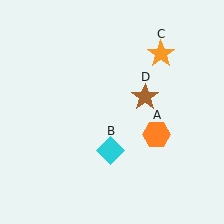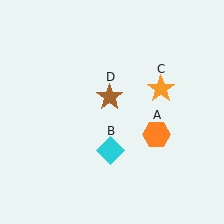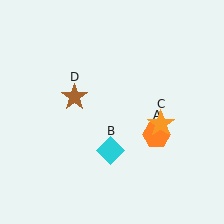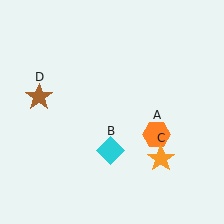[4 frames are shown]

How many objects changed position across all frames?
2 objects changed position: orange star (object C), brown star (object D).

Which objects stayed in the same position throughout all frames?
Orange hexagon (object A) and cyan diamond (object B) remained stationary.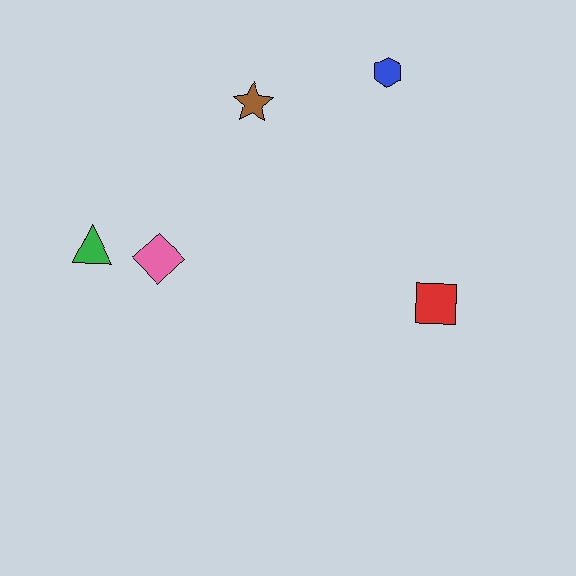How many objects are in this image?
There are 5 objects.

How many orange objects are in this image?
There are no orange objects.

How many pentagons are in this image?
There are no pentagons.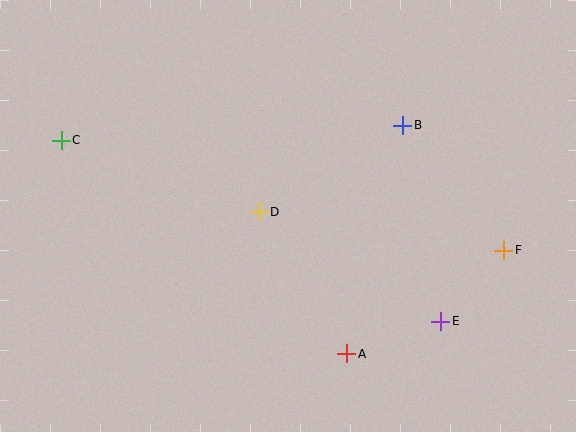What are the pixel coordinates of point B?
Point B is at (403, 125).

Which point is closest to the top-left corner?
Point C is closest to the top-left corner.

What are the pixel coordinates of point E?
Point E is at (441, 321).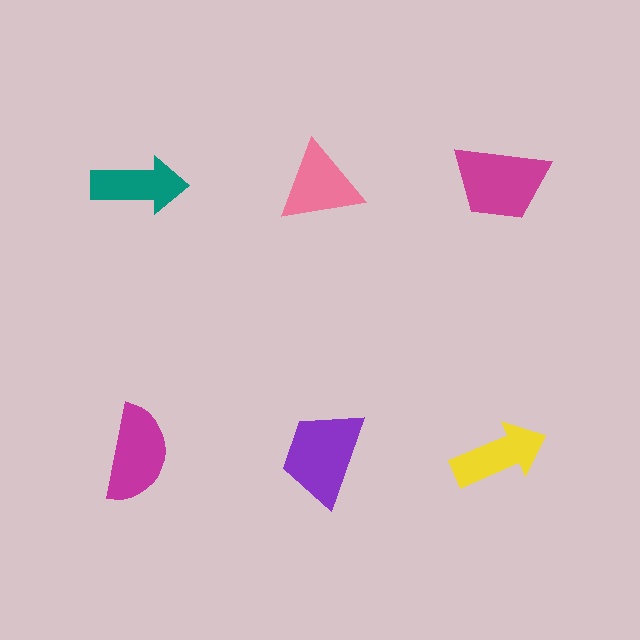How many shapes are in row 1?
3 shapes.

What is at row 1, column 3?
A magenta trapezoid.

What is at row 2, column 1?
A magenta semicircle.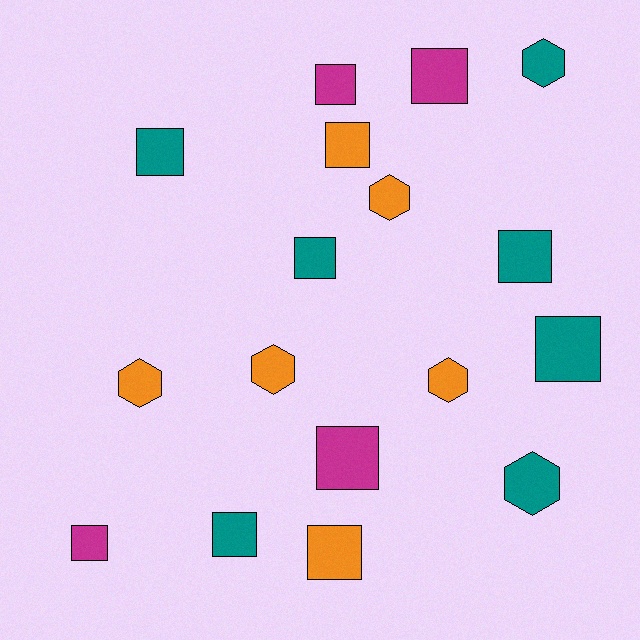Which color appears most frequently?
Teal, with 7 objects.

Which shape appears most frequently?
Square, with 11 objects.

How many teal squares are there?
There are 5 teal squares.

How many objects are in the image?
There are 17 objects.